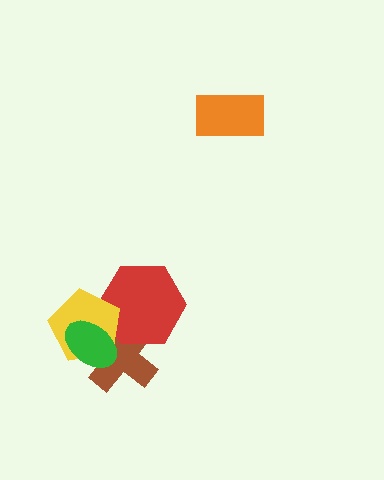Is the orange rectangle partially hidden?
No, no other shape covers it.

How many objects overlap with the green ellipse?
3 objects overlap with the green ellipse.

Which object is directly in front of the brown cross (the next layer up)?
The red hexagon is directly in front of the brown cross.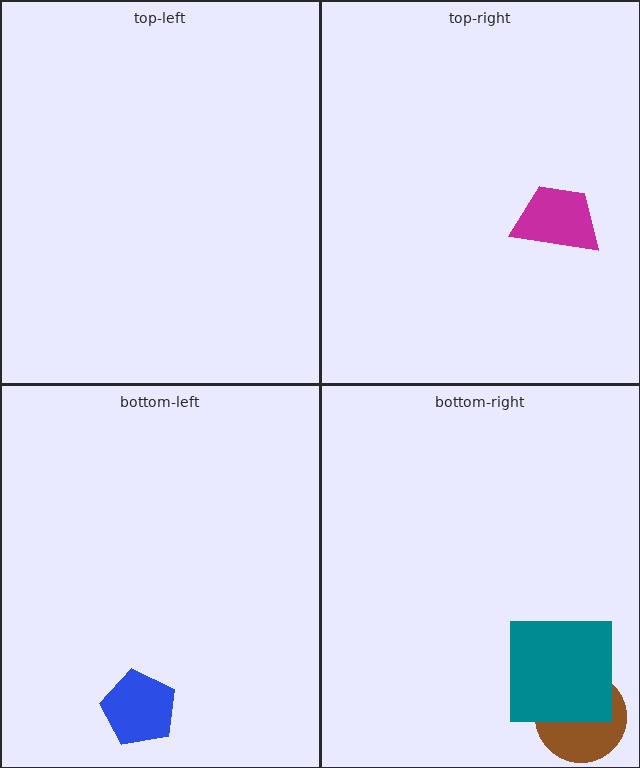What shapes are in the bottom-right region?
The brown circle, the teal square.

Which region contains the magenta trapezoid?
The top-right region.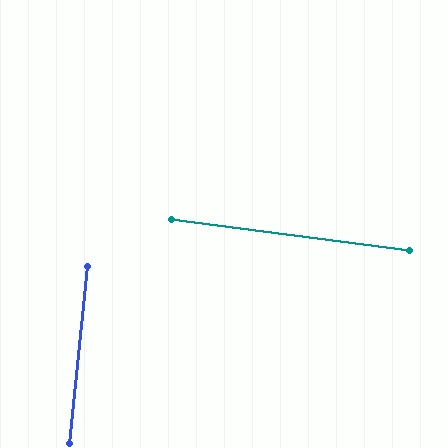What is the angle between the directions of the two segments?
Approximately 89 degrees.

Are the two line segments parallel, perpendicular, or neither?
Perpendicular — they meet at approximately 89°.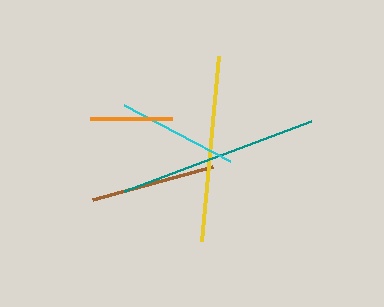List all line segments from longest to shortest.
From longest to shortest: teal, yellow, brown, cyan, orange.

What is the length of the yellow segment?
The yellow segment is approximately 185 pixels long.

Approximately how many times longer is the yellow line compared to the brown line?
The yellow line is approximately 1.5 times the length of the brown line.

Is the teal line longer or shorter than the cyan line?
The teal line is longer than the cyan line.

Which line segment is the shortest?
The orange line is the shortest at approximately 82 pixels.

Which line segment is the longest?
The teal line is the longest at approximately 201 pixels.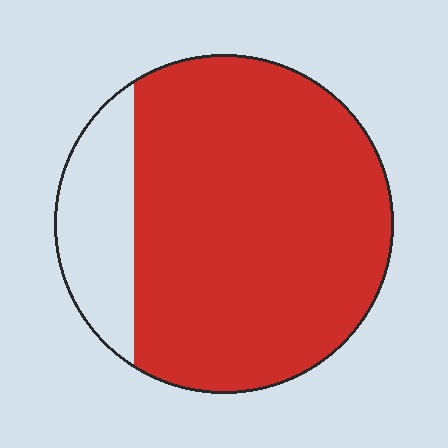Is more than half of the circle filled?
Yes.